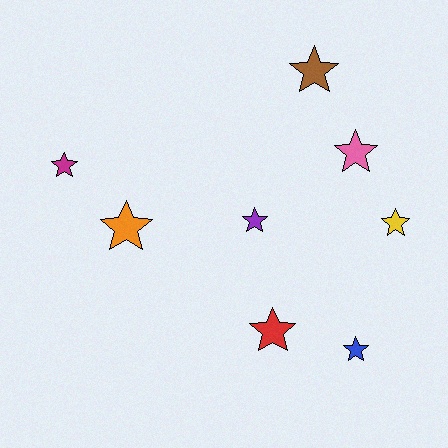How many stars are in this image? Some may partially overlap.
There are 8 stars.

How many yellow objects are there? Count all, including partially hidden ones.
There is 1 yellow object.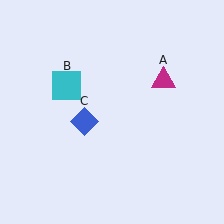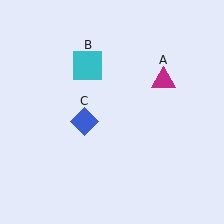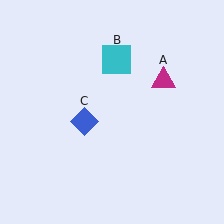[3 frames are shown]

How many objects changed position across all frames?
1 object changed position: cyan square (object B).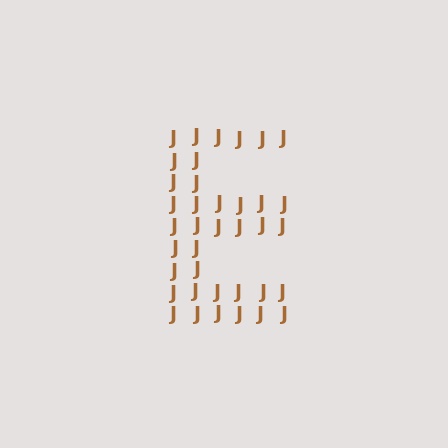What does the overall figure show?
The overall figure shows the letter E.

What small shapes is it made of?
It is made of small letter J's.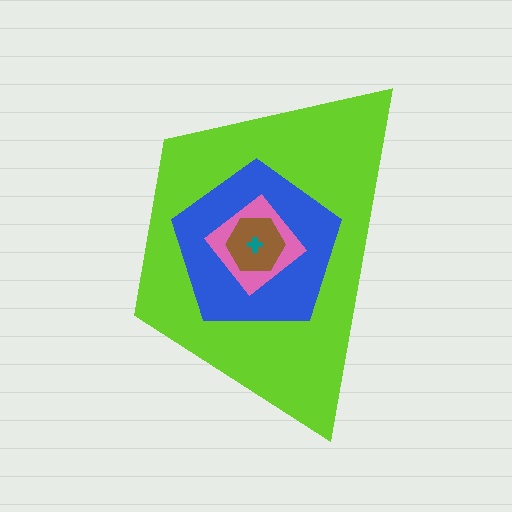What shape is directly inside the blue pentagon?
The pink diamond.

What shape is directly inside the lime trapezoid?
The blue pentagon.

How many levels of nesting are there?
5.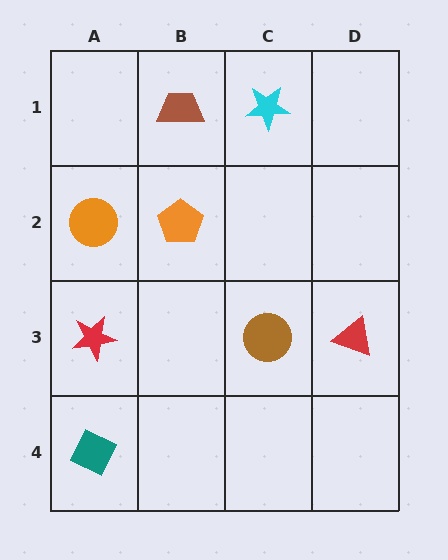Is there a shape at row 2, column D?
No, that cell is empty.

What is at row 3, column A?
A red star.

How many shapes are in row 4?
1 shape.